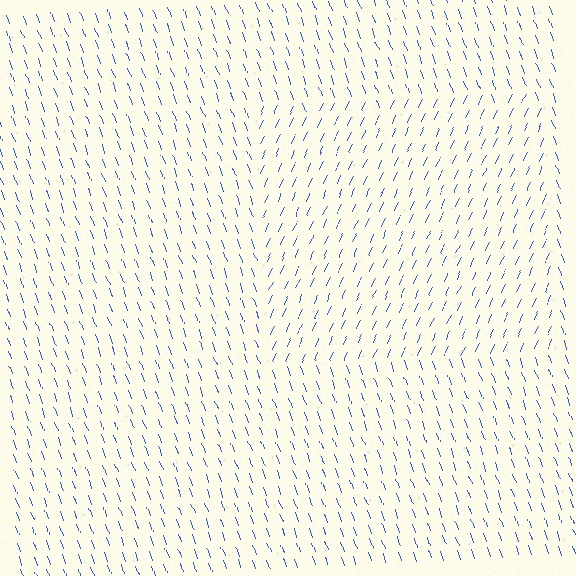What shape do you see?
I see a rectangle.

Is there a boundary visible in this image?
Yes, there is a texture boundary formed by a change in line orientation.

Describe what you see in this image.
The image is filled with small blue line segments. A rectangle region in the image has lines oriented differently from the surrounding lines, creating a visible texture boundary.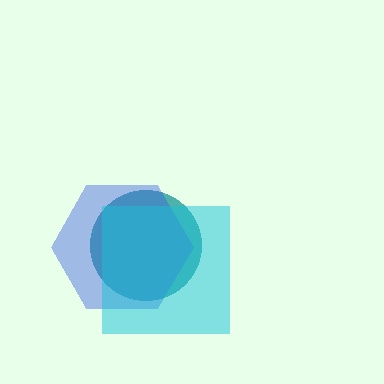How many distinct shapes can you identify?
There are 3 distinct shapes: a teal circle, a blue hexagon, a cyan square.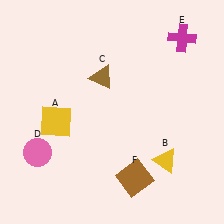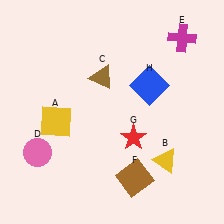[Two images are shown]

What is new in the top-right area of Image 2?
A blue square (H) was added in the top-right area of Image 2.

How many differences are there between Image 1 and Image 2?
There are 2 differences between the two images.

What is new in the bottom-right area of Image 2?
A red star (G) was added in the bottom-right area of Image 2.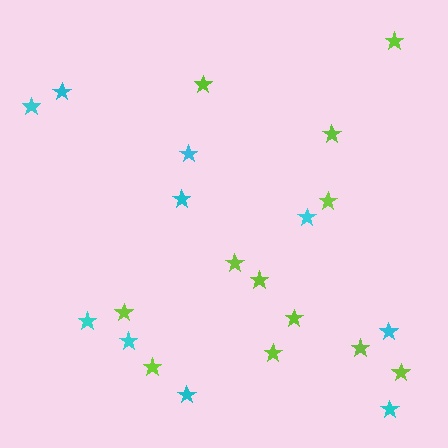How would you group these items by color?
There are 2 groups: one group of cyan stars (10) and one group of lime stars (12).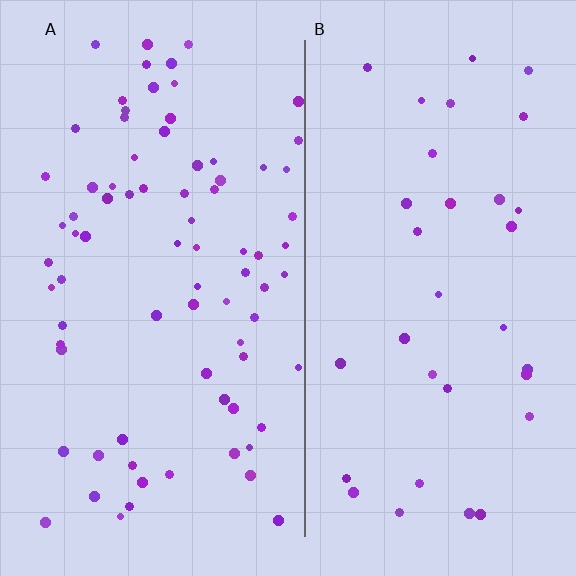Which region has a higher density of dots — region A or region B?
A (the left).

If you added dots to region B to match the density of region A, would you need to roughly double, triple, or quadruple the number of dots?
Approximately double.